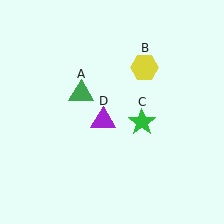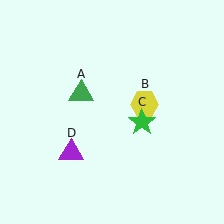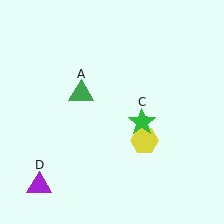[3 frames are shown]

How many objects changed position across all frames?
2 objects changed position: yellow hexagon (object B), purple triangle (object D).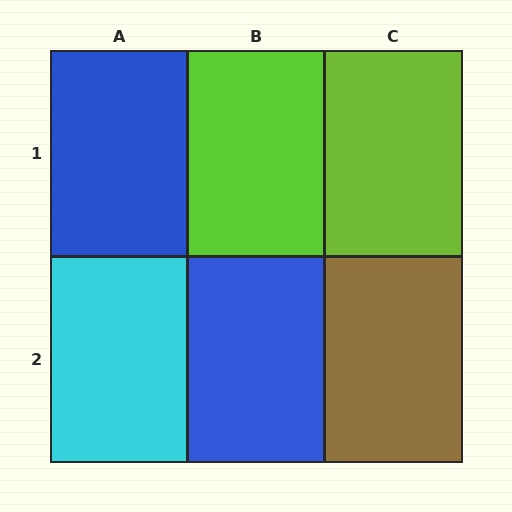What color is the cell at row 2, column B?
Blue.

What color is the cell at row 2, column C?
Brown.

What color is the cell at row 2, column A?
Cyan.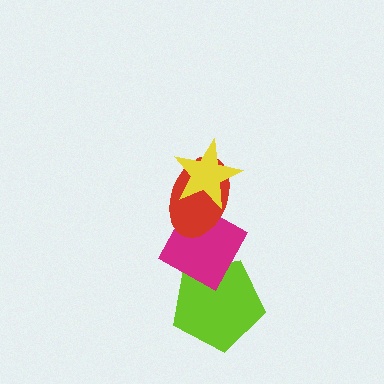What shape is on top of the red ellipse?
The yellow star is on top of the red ellipse.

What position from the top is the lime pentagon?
The lime pentagon is 4th from the top.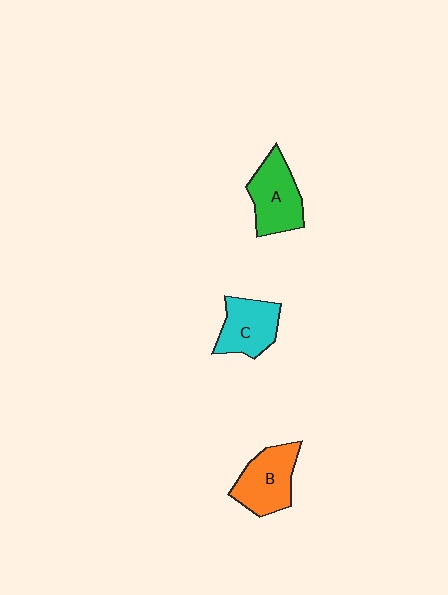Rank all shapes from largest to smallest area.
From largest to smallest: B (orange), A (green), C (cyan).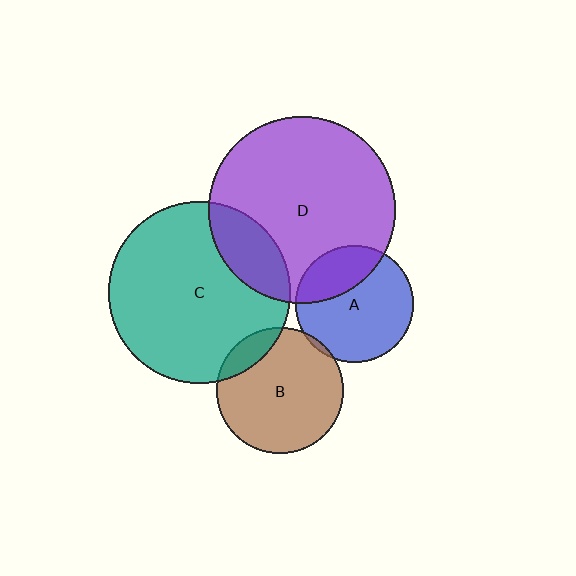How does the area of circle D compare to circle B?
Approximately 2.2 times.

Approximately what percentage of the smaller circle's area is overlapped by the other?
Approximately 20%.